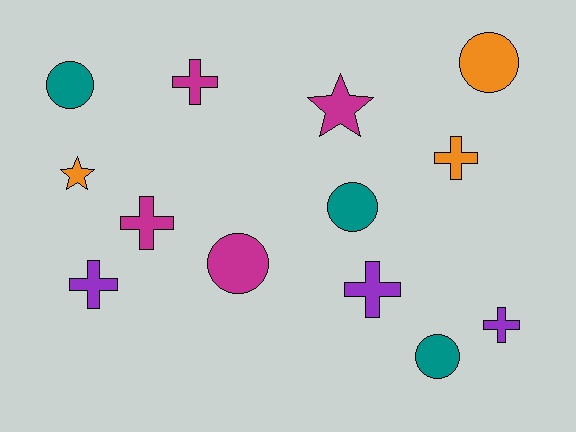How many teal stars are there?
There are no teal stars.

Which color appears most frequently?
Magenta, with 4 objects.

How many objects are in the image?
There are 13 objects.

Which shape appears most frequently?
Cross, with 6 objects.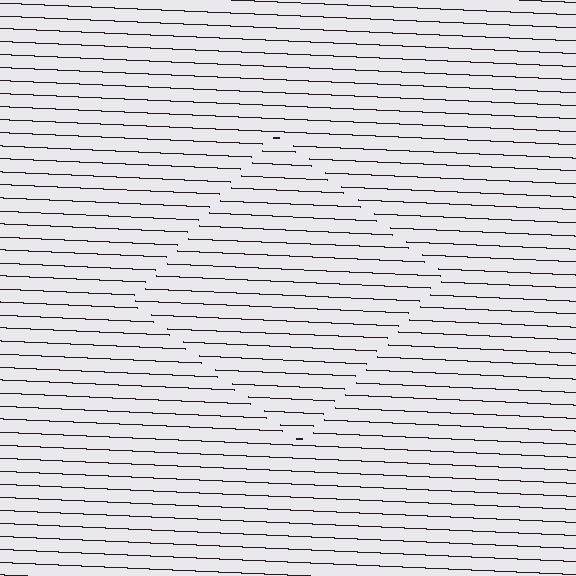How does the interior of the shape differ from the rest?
The interior of the shape contains the same grating, shifted by half a period — the contour is defined by the phase discontinuity where line-ends from the inner and outer gratings abut.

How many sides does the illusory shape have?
4 sides — the line-ends trace a square.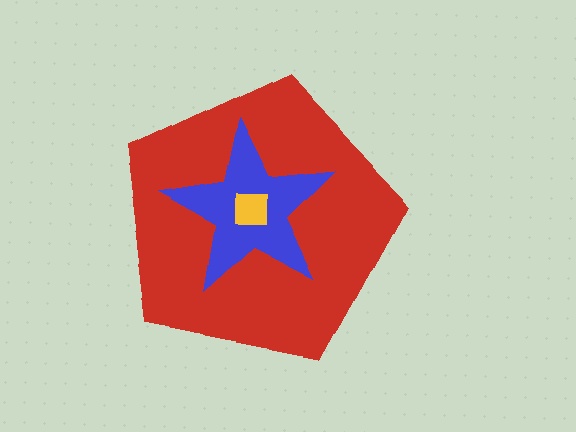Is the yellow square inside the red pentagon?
Yes.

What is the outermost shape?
The red pentagon.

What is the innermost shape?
The yellow square.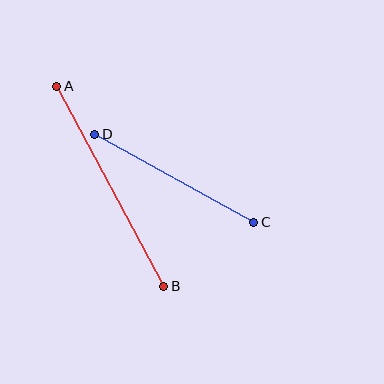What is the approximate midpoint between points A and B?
The midpoint is at approximately (110, 186) pixels.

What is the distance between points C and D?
The distance is approximately 182 pixels.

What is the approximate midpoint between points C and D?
The midpoint is at approximately (174, 178) pixels.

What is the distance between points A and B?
The distance is approximately 227 pixels.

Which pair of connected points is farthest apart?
Points A and B are farthest apart.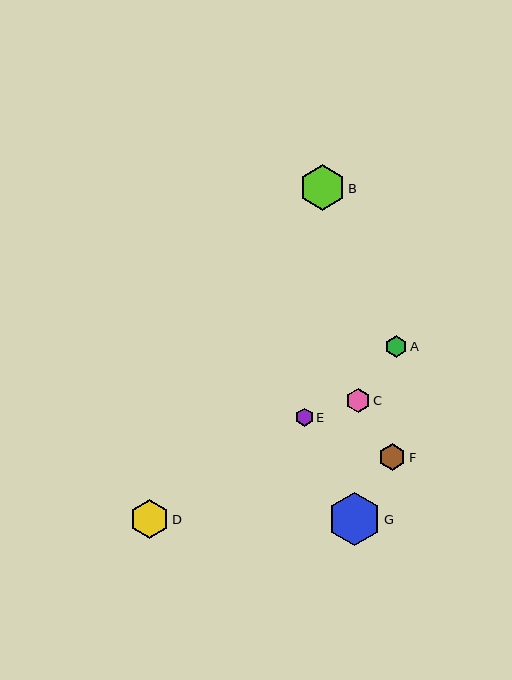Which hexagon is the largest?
Hexagon G is the largest with a size of approximately 53 pixels.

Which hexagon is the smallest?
Hexagon E is the smallest with a size of approximately 18 pixels.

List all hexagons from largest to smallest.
From largest to smallest: G, B, D, F, C, A, E.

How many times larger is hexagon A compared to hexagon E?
Hexagon A is approximately 1.2 times the size of hexagon E.